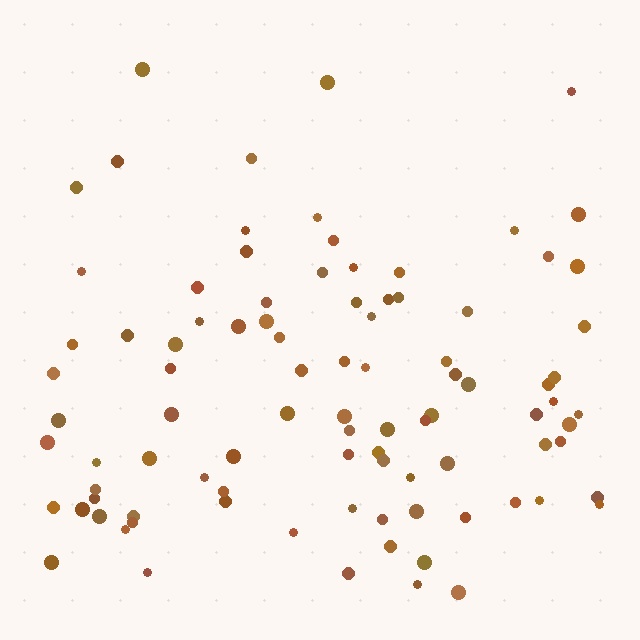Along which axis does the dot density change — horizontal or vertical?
Vertical.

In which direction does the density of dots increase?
From top to bottom, with the bottom side densest.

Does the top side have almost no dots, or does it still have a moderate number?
Still a moderate number, just noticeably fewer than the bottom.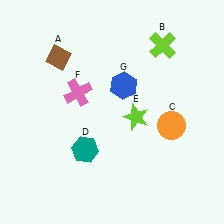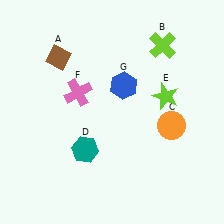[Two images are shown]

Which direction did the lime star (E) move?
The lime star (E) moved right.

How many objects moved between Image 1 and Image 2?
1 object moved between the two images.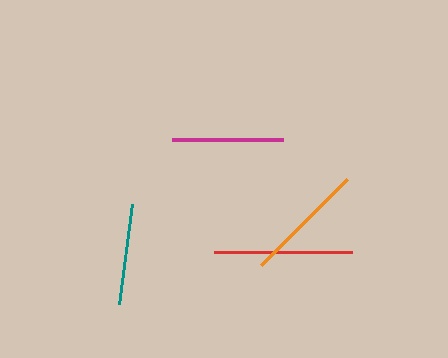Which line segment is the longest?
The red line is the longest at approximately 138 pixels.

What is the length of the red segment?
The red segment is approximately 138 pixels long.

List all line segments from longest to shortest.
From longest to shortest: red, orange, magenta, teal.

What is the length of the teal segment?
The teal segment is approximately 100 pixels long.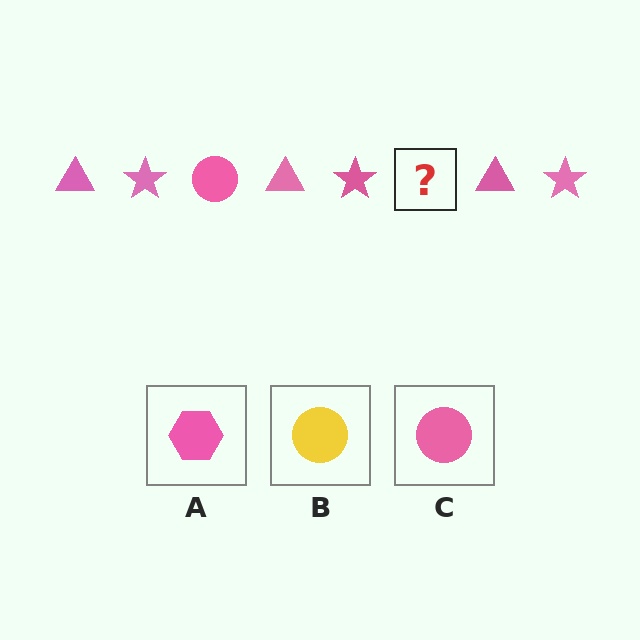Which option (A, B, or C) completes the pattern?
C.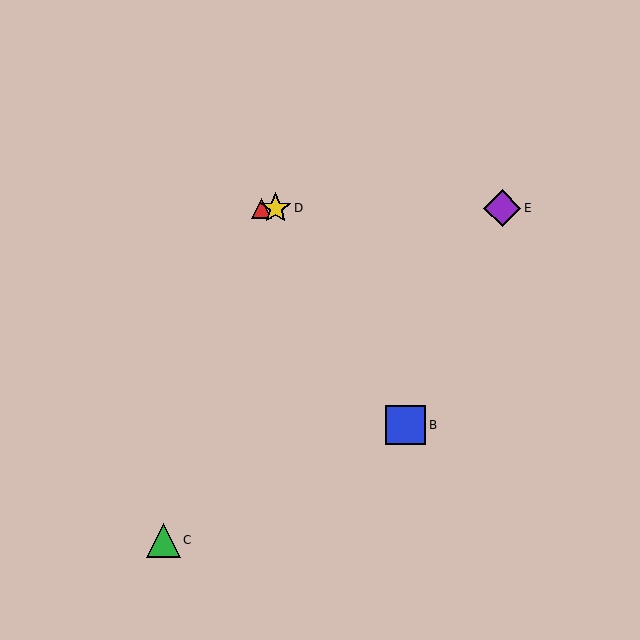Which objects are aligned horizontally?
Objects A, D, E are aligned horizontally.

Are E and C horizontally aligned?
No, E is at y≈208 and C is at y≈540.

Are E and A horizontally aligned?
Yes, both are at y≈208.